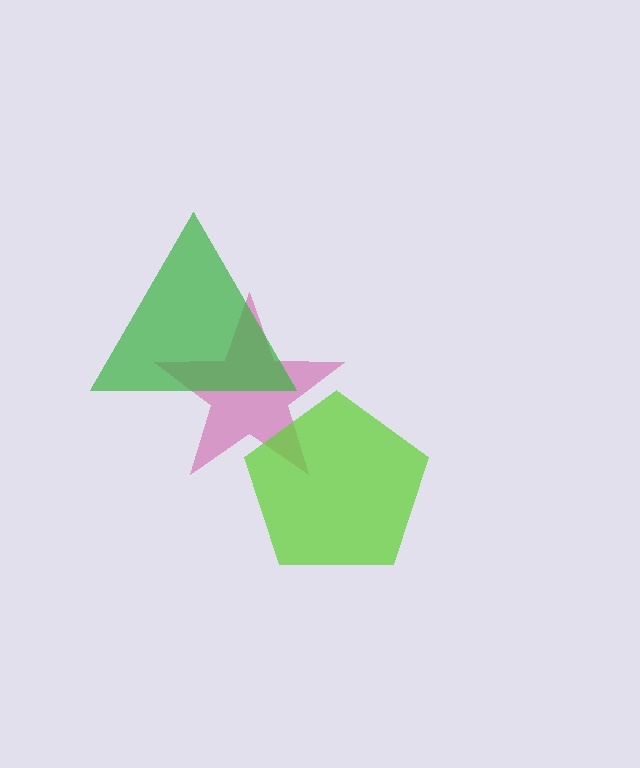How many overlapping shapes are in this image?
There are 3 overlapping shapes in the image.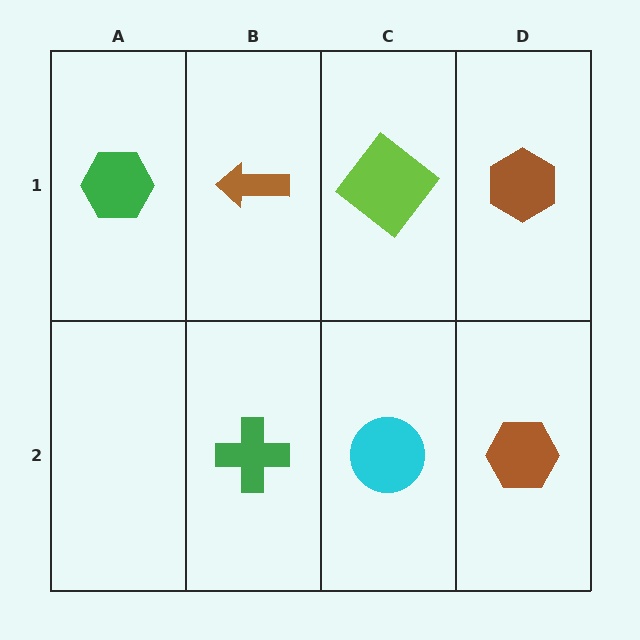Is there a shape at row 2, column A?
No, that cell is empty.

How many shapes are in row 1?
4 shapes.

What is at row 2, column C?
A cyan circle.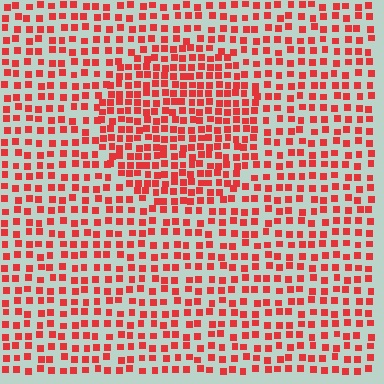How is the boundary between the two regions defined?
The boundary is defined by a change in element density (approximately 1.6x ratio). All elements are the same color, size, and shape.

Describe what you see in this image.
The image contains small red elements arranged at two different densities. A circle-shaped region is visible where the elements are more densely packed than the surrounding area.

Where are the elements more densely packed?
The elements are more densely packed inside the circle boundary.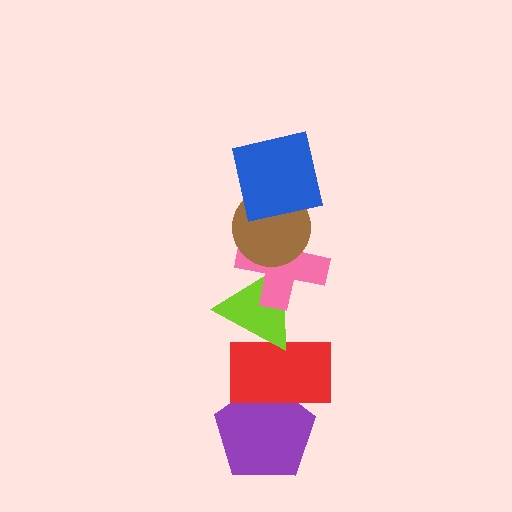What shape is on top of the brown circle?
The blue square is on top of the brown circle.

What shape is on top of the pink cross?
The brown circle is on top of the pink cross.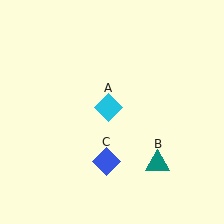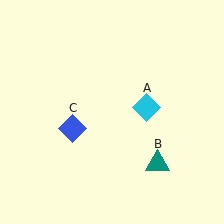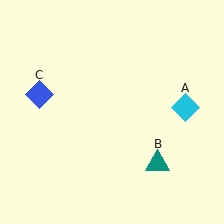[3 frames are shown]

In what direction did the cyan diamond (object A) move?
The cyan diamond (object A) moved right.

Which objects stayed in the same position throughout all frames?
Teal triangle (object B) remained stationary.